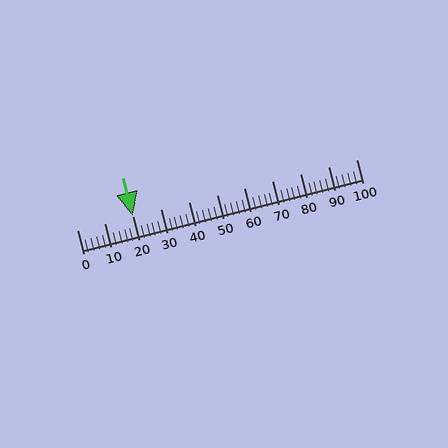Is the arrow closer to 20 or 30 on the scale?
The arrow is closer to 20.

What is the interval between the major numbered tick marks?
The major tick marks are spaced 10 units apart.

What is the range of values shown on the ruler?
The ruler shows values from 0 to 100.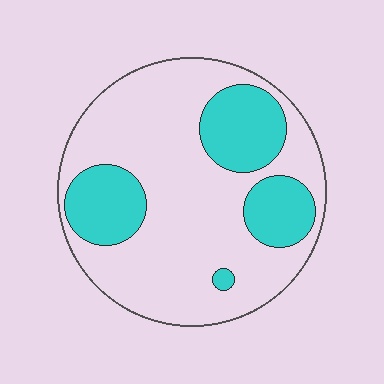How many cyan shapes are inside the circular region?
4.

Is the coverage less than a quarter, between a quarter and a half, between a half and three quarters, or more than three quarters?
Between a quarter and a half.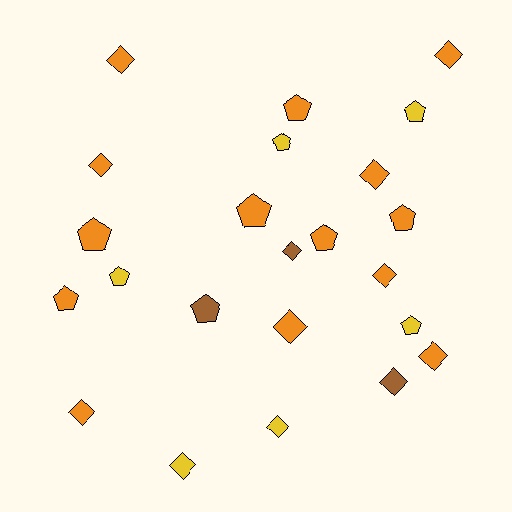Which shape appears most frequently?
Diamond, with 12 objects.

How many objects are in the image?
There are 23 objects.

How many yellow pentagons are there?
There are 4 yellow pentagons.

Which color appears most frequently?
Orange, with 14 objects.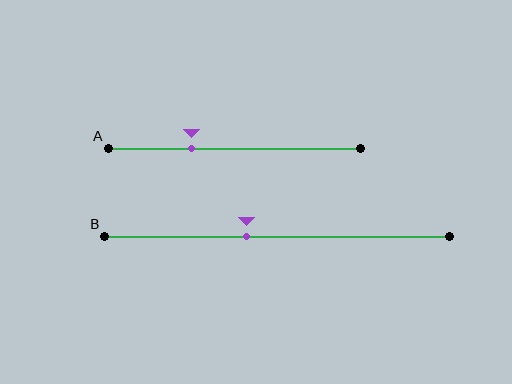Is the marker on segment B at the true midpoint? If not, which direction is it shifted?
No, the marker on segment B is shifted to the left by about 9% of the segment length.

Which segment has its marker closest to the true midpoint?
Segment B has its marker closest to the true midpoint.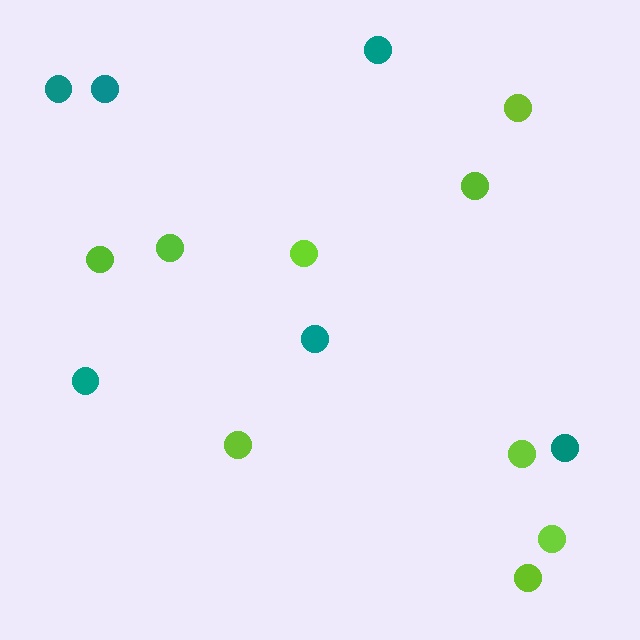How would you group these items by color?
There are 2 groups: one group of lime circles (9) and one group of teal circles (6).